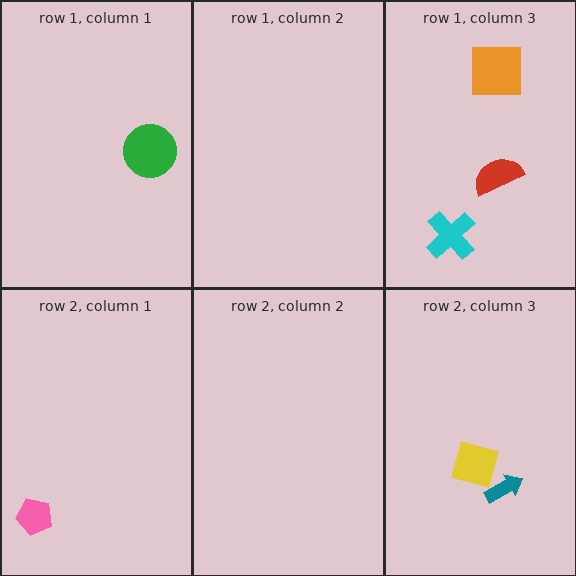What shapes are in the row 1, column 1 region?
The green circle.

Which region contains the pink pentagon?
The row 2, column 1 region.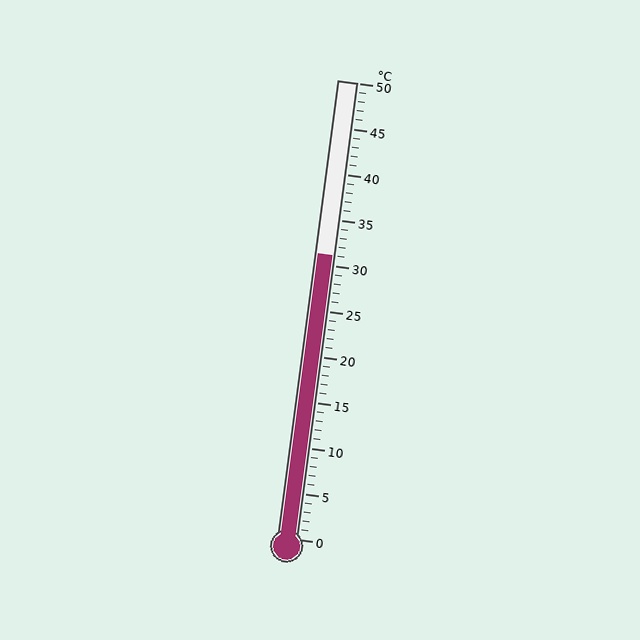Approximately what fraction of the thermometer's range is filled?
The thermometer is filled to approximately 60% of its range.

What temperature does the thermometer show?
The thermometer shows approximately 31°C.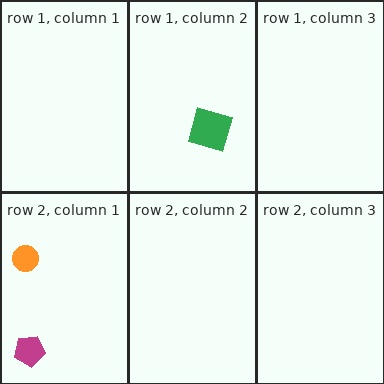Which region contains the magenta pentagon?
The row 2, column 1 region.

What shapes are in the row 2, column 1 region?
The magenta pentagon, the orange circle.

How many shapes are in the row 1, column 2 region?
1.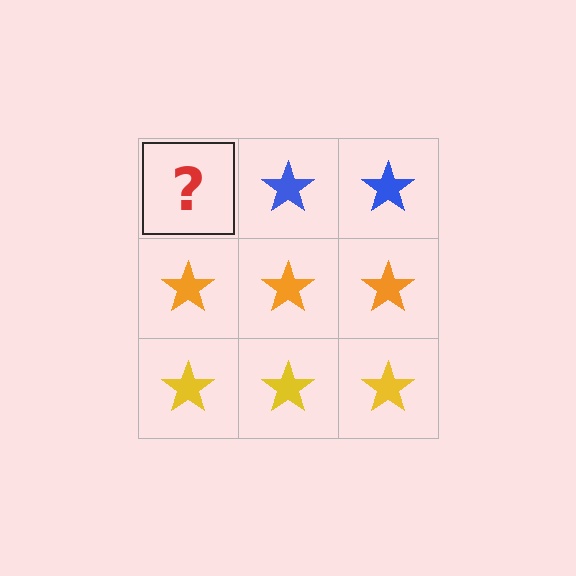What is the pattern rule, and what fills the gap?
The rule is that each row has a consistent color. The gap should be filled with a blue star.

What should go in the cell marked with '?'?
The missing cell should contain a blue star.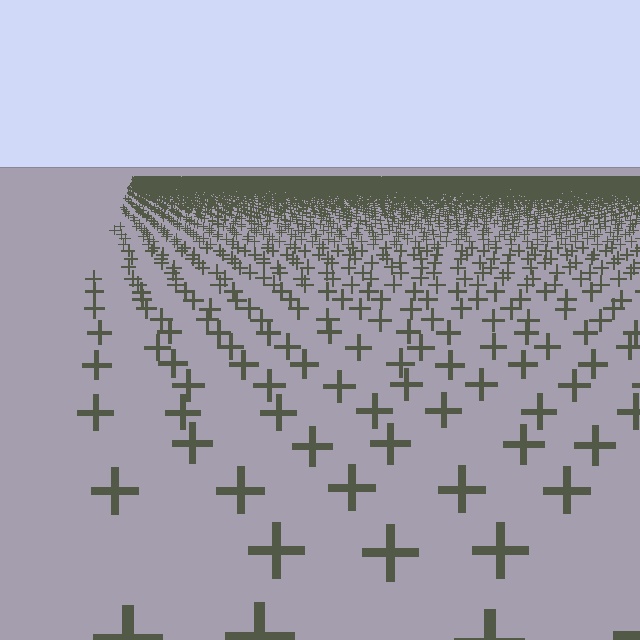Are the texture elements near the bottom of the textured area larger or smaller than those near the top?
Larger. Near the bottom, elements are closer to the viewer and appear at a bigger on-screen size.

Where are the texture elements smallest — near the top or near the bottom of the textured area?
Near the top.